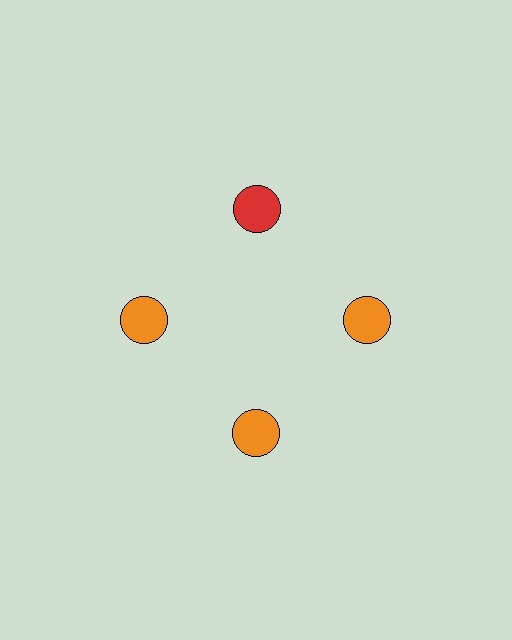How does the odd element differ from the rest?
It has a different color: red instead of orange.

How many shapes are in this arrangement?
There are 4 shapes arranged in a ring pattern.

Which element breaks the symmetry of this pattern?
The red circle at roughly the 12 o'clock position breaks the symmetry. All other shapes are orange circles.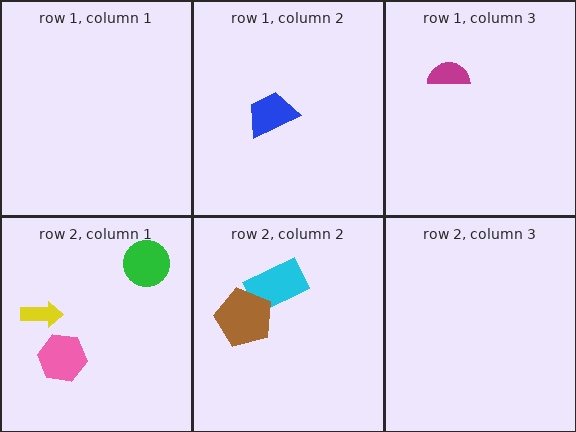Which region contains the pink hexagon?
The row 2, column 1 region.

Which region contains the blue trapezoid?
The row 1, column 2 region.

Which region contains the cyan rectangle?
The row 2, column 2 region.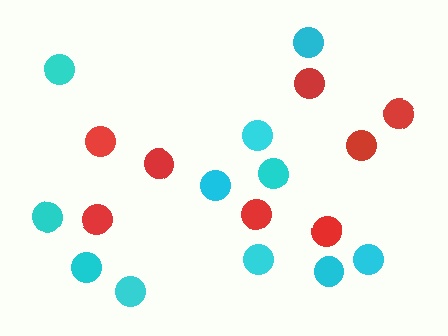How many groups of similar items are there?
There are 2 groups: one group of red circles (8) and one group of cyan circles (11).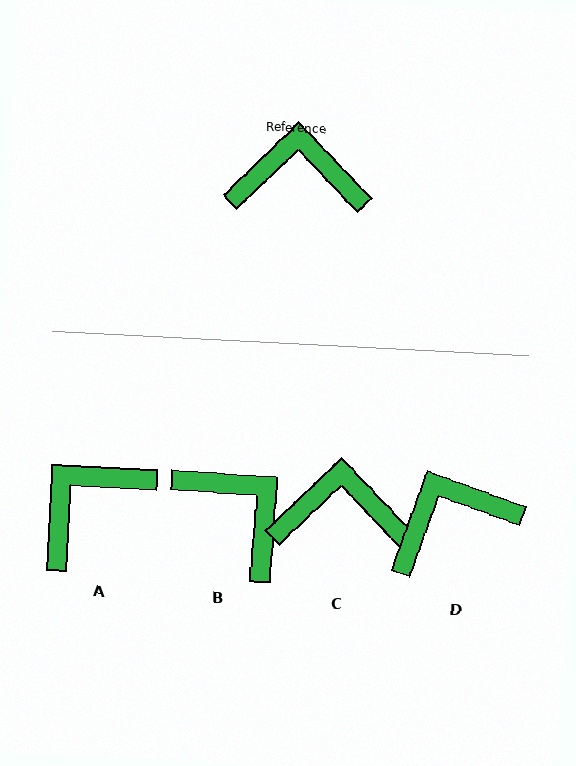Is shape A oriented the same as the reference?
No, it is off by about 43 degrees.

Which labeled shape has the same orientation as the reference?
C.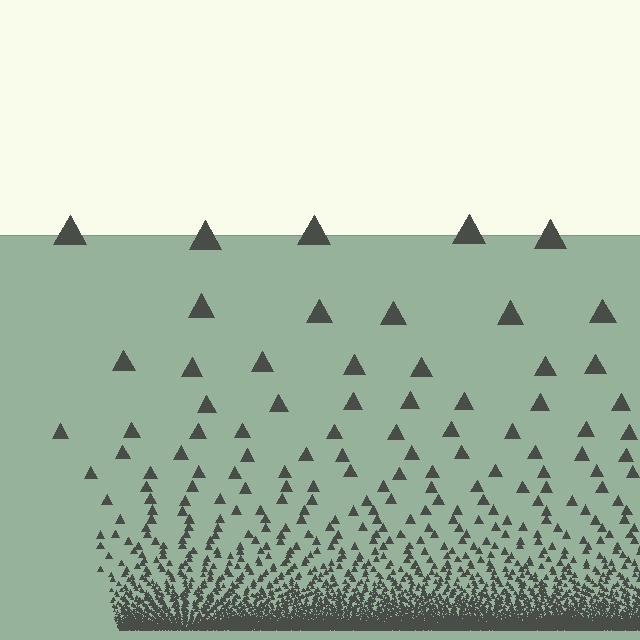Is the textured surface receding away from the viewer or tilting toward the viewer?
The surface appears to tilt toward the viewer. Texture elements get larger and sparser toward the top.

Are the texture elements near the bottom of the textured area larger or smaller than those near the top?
Smaller. The gradient is inverted — elements near the bottom are smaller and denser.